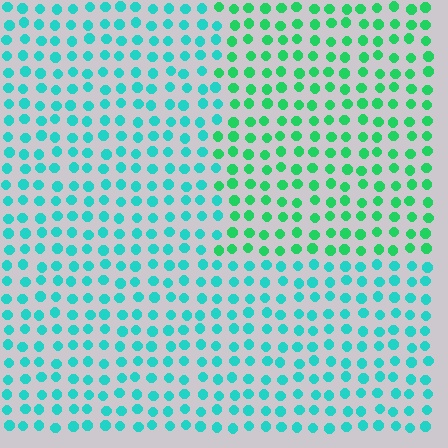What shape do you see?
I see a rectangle.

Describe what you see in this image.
The image is filled with small cyan elements in a uniform arrangement. A rectangle-shaped region is visible where the elements are tinted to a slightly different hue, forming a subtle color boundary.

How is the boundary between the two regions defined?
The boundary is defined purely by a slight shift in hue (about 34 degrees). Spacing, size, and orientation are identical on both sides.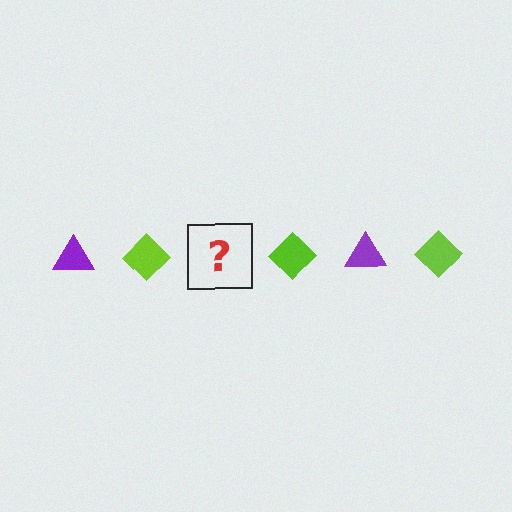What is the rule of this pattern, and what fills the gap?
The rule is that the pattern alternates between purple triangle and lime diamond. The gap should be filled with a purple triangle.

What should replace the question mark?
The question mark should be replaced with a purple triangle.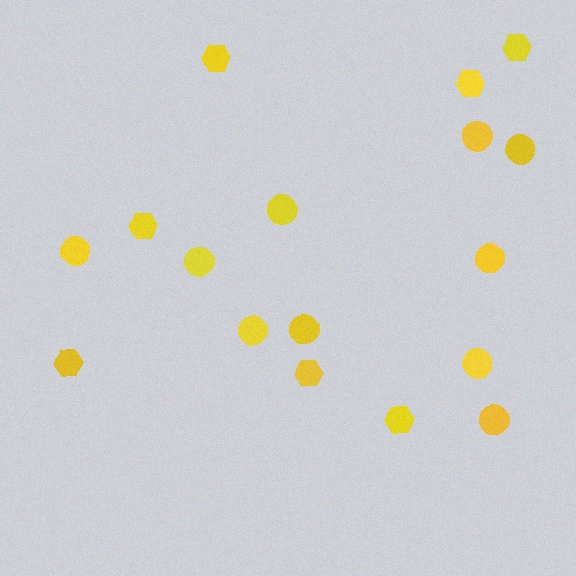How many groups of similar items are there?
There are 2 groups: one group of circles (10) and one group of hexagons (7).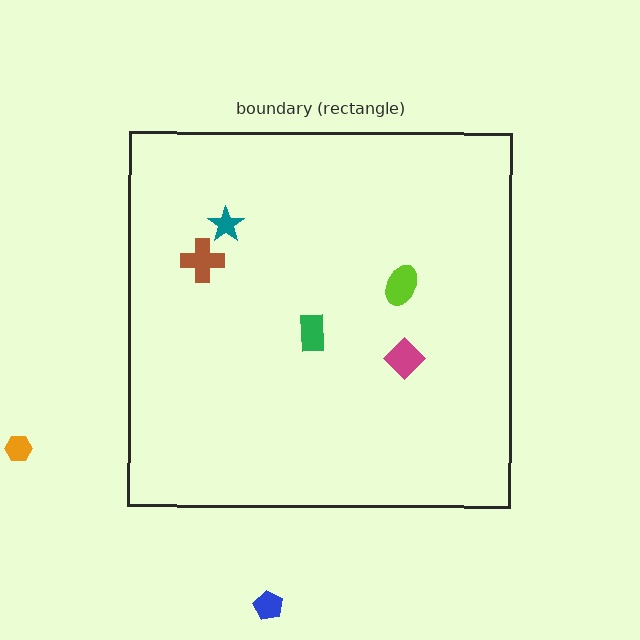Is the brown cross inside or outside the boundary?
Inside.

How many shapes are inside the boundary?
5 inside, 2 outside.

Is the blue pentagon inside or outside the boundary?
Outside.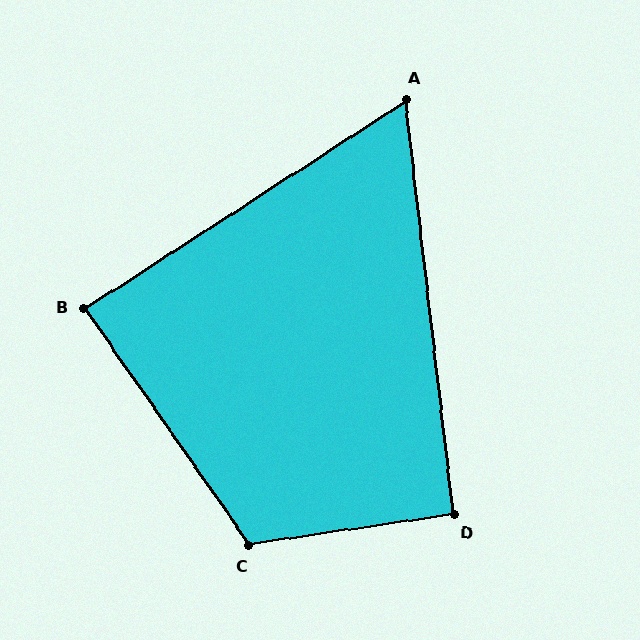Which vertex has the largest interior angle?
C, at approximately 116 degrees.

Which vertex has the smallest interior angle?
A, at approximately 64 degrees.